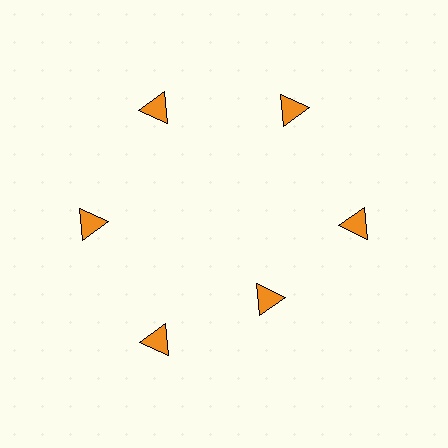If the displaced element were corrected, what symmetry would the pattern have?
It would have 6-fold rotational symmetry — the pattern would map onto itself every 60 degrees.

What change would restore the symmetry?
The symmetry would be restored by moving it outward, back onto the ring so that all 6 triangles sit at equal angles and equal distance from the center.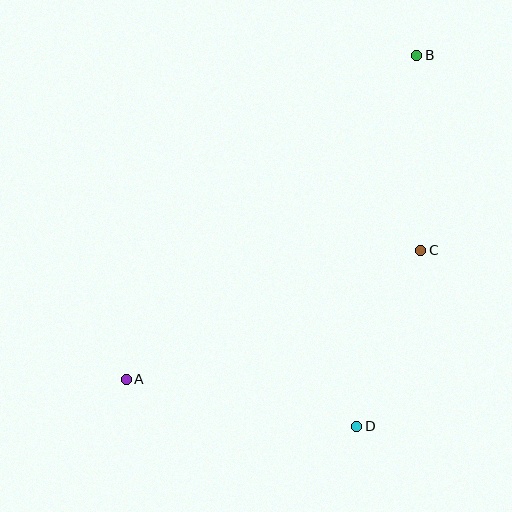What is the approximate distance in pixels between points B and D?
The distance between B and D is approximately 376 pixels.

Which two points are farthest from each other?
Points A and B are farthest from each other.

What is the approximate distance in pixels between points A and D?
The distance between A and D is approximately 235 pixels.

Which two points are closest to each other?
Points C and D are closest to each other.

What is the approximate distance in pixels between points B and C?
The distance between B and C is approximately 195 pixels.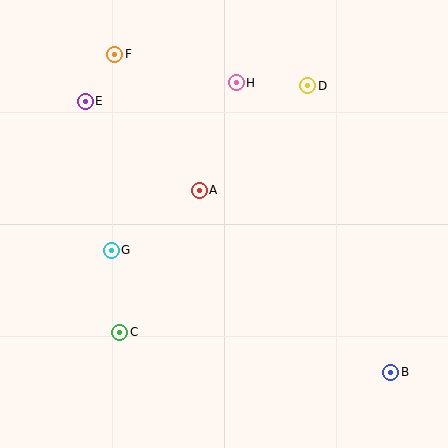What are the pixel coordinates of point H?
Point H is at (236, 83).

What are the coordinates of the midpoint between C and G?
The midpoint between C and G is at (116, 291).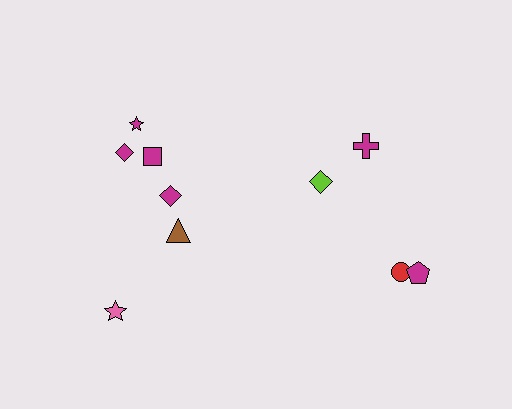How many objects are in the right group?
There are 4 objects.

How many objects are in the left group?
There are 6 objects.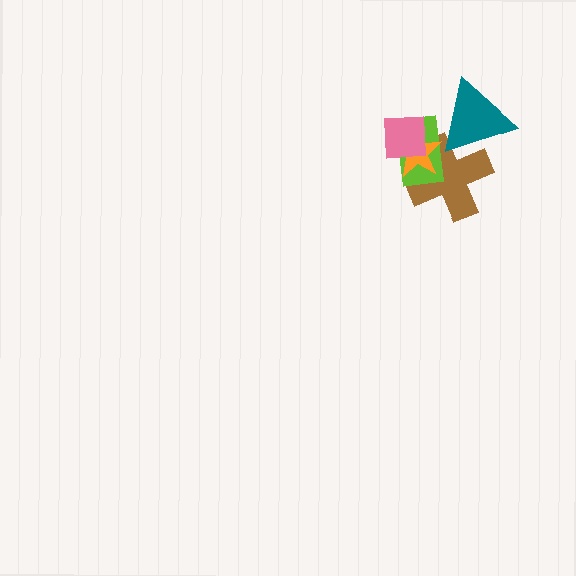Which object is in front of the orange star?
The pink square is in front of the orange star.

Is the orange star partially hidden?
Yes, it is partially covered by another shape.